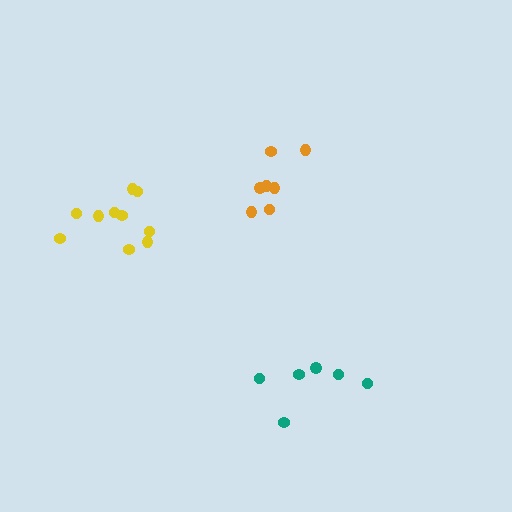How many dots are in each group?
Group 1: 6 dots, Group 2: 7 dots, Group 3: 10 dots (23 total).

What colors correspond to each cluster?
The clusters are colored: teal, orange, yellow.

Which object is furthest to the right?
The teal cluster is rightmost.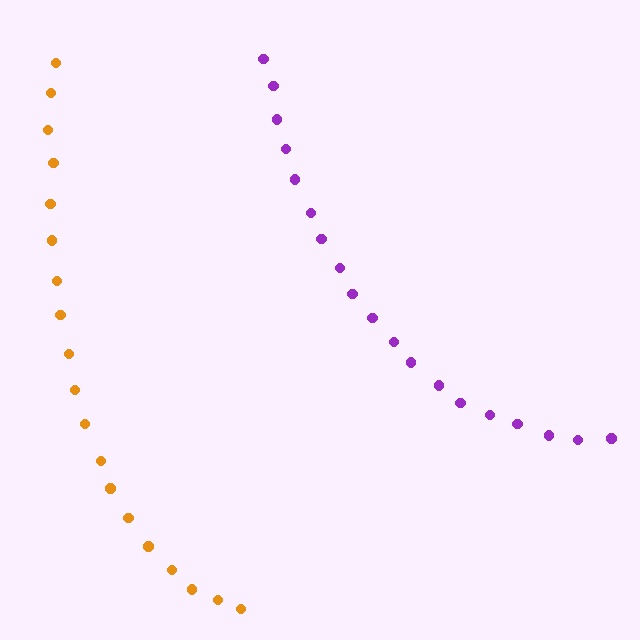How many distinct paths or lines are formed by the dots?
There are 2 distinct paths.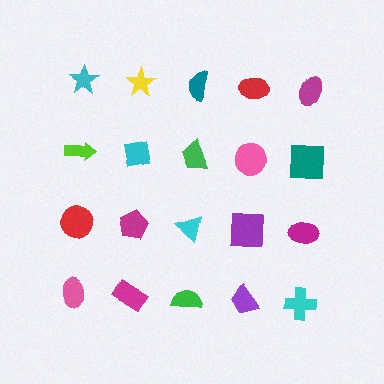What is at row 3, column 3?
A cyan triangle.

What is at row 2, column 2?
A cyan square.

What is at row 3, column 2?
A magenta pentagon.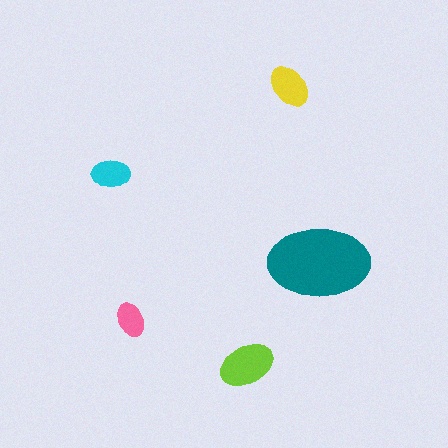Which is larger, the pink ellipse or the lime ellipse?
The lime one.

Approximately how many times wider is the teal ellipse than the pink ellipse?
About 3 times wider.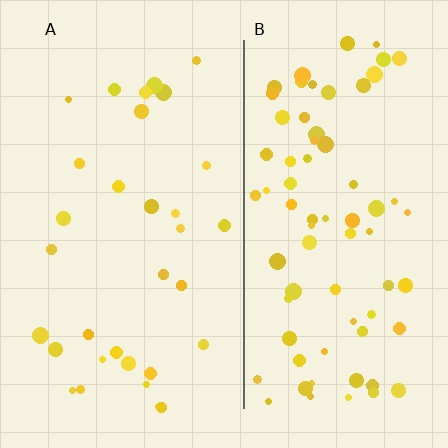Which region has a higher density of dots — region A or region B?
B (the right).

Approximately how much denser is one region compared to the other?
Approximately 2.3× — region B over region A.